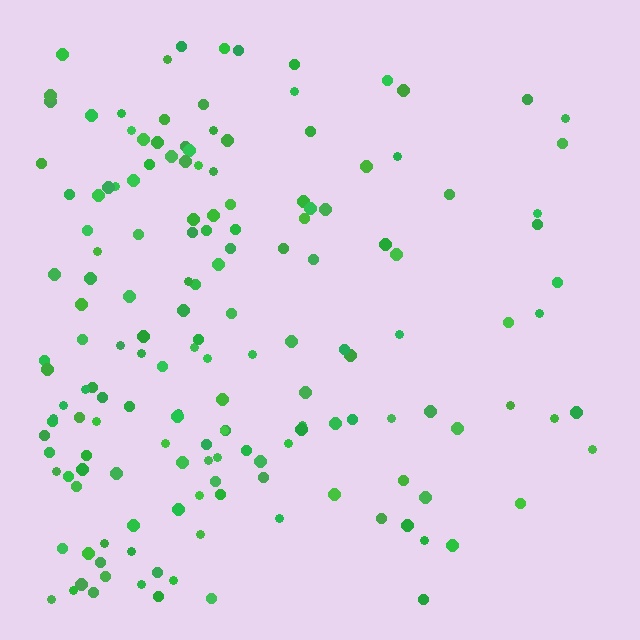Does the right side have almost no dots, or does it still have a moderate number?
Still a moderate number, just noticeably fewer than the left.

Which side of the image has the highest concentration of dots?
The left.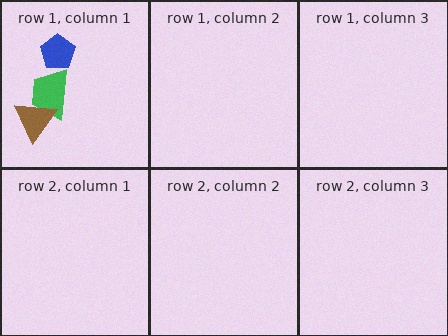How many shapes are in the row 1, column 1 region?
3.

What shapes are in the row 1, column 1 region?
The green trapezoid, the brown triangle, the blue pentagon.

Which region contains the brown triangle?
The row 1, column 1 region.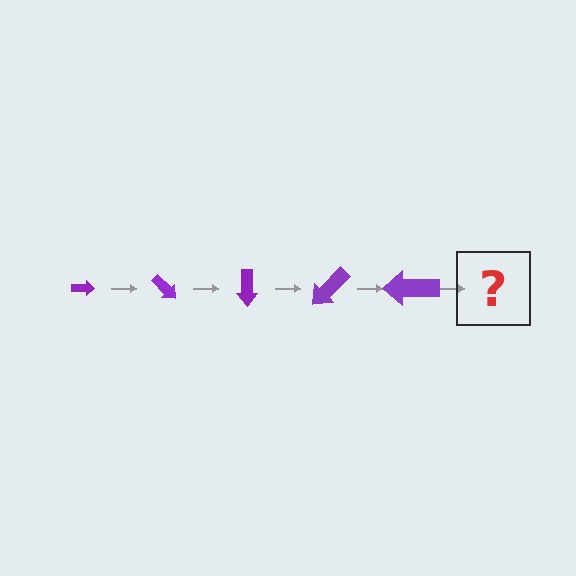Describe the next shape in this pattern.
It should be an arrow, larger than the previous one and rotated 225 degrees from the start.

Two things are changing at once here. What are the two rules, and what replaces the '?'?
The two rules are that the arrow grows larger each step and it rotates 45 degrees each step. The '?' should be an arrow, larger than the previous one and rotated 225 degrees from the start.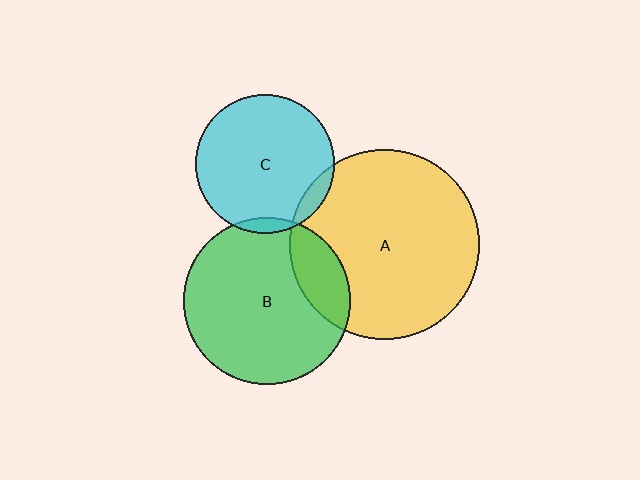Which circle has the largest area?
Circle A (yellow).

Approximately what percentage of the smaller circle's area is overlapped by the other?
Approximately 5%.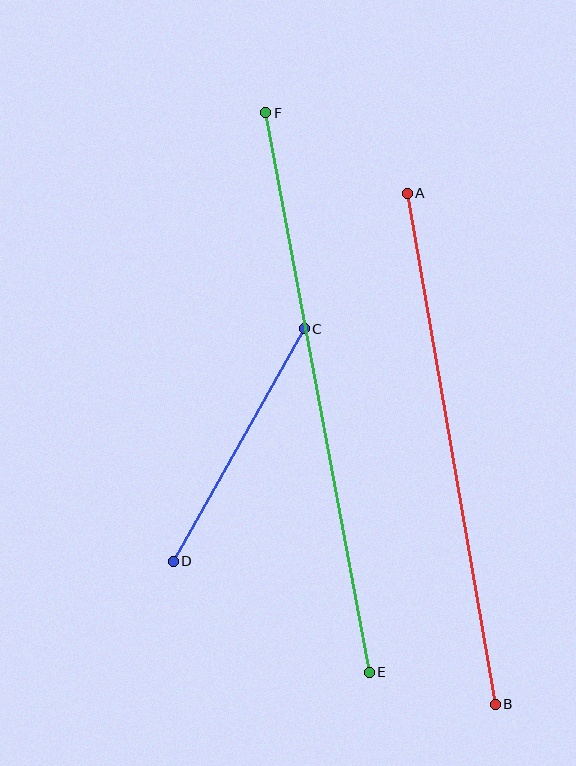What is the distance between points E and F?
The distance is approximately 569 pixels.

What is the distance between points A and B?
The distance is approximately 519 pixels.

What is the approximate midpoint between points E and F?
The midpoint is at approximately (317, 392) pixels.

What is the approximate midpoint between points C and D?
The midpoint is at approximately (239, 445) pixels.